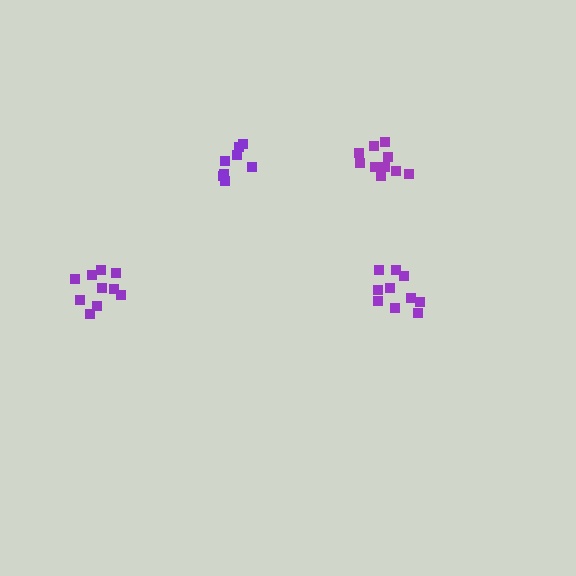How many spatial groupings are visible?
There are 4 spatial groupings.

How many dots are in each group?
Group 1: 10 dots, Group 2: 10 dots, Group 3: 10 dots, Group 4: 8 dots (38 total).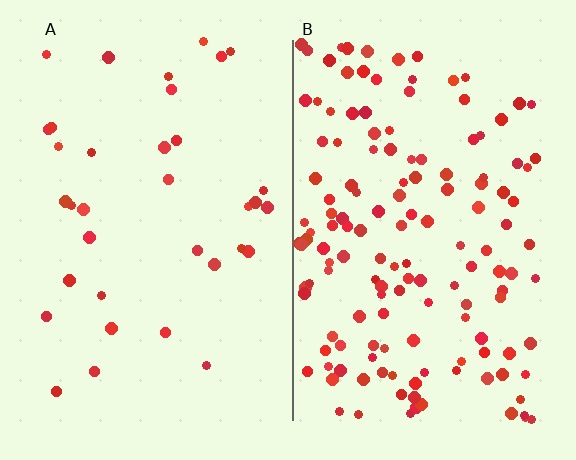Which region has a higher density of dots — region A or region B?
B (the right).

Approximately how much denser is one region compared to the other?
Approximately 4.1× — region B over region A.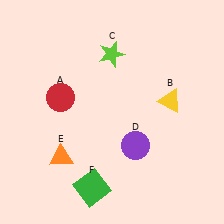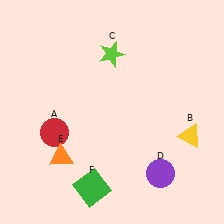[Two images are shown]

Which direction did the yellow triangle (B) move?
The yellow triangle (B) moved down.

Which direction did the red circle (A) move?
The red circle (A) moved down.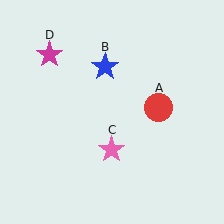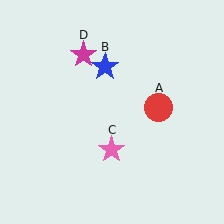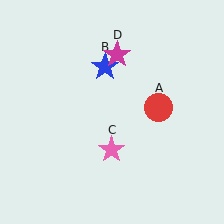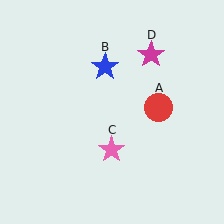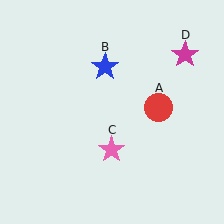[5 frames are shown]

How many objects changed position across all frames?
1 object changed position: magenta star (object D).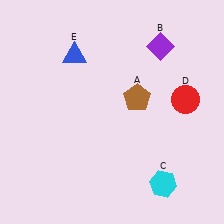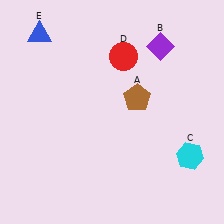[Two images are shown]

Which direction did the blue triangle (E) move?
The blue triangle (E) moved left.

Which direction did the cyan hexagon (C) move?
The cyan hexagon (C) moved up.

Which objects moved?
The objects that moved are: the cyan hexagon (C), the red circle (D), the blue triangle (E).